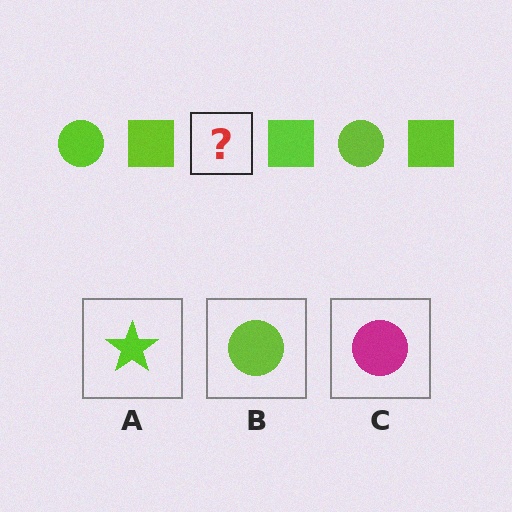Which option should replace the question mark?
Option B.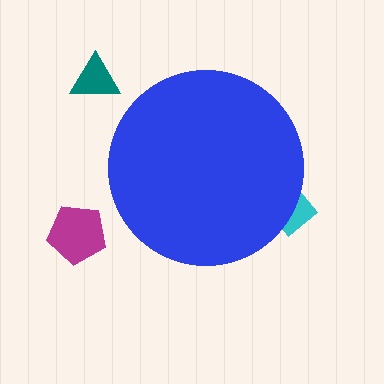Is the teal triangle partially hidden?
No, the teal triangle is fully visible.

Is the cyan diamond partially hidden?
Yes, the cyan diamond is partially hidden behind the blue circle.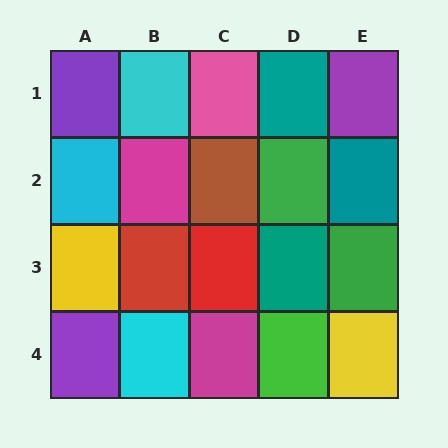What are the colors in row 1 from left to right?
Purple, cyan, pink, teal, purple.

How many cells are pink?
1 cell is pink.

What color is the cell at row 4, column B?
Cyan.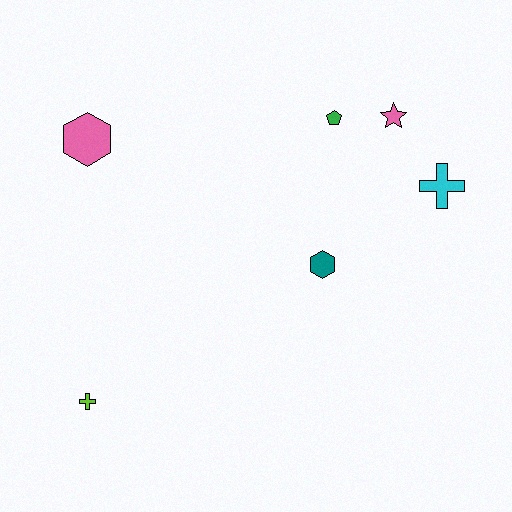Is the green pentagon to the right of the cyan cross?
No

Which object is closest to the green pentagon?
The pink star is closest to the green pentagon.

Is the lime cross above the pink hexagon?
No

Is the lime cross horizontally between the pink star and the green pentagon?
No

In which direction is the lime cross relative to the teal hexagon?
The lime cross is to the left of the teal hexagon.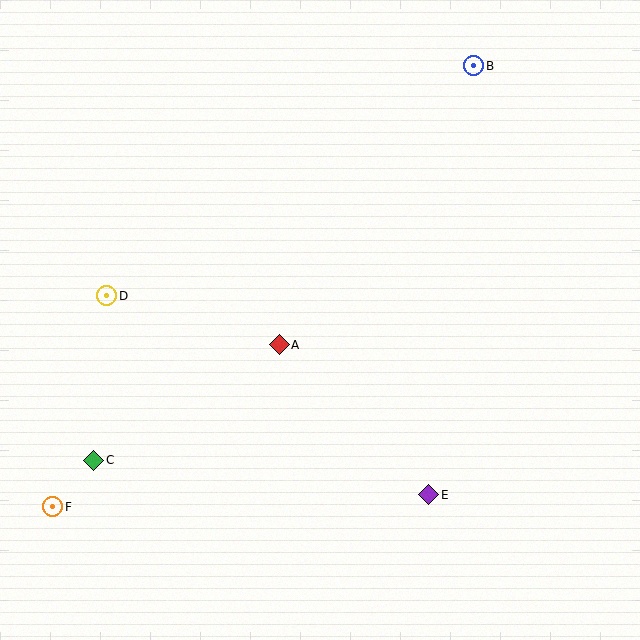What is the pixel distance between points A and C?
The distance between A and C is 219 pixels.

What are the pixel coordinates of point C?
Point C is at (94, 460).